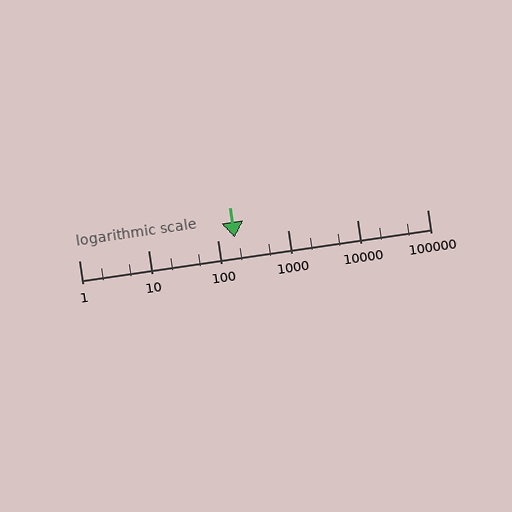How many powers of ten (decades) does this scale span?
The scale spans 5 decades, from 1 to 100000.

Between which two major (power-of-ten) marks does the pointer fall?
The pointer is between 100 and 1000.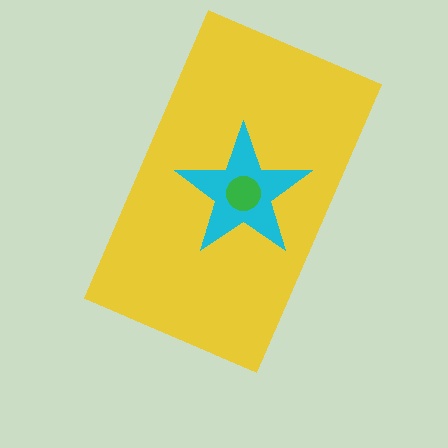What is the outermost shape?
The yellow rectangle.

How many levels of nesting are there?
3.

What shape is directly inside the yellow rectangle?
The cyan star.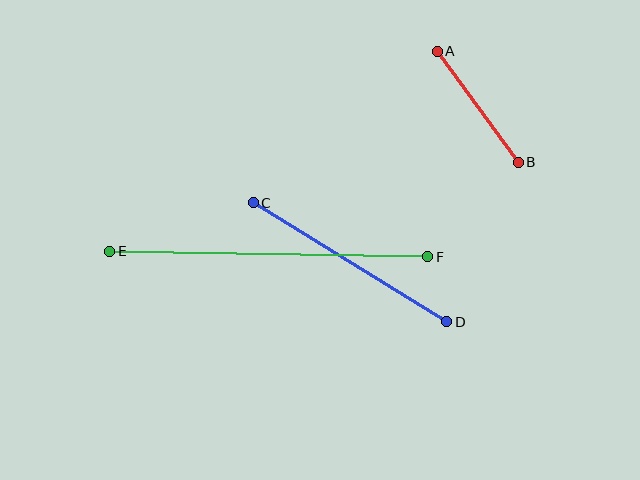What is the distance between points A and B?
The distance is approximately 138 pixels.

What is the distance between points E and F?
The distance is approximately 318 pixels.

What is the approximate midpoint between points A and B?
The midpoint is at approximately (478, 107) pixels.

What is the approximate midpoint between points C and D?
The midpoint is at approximately (350, 262) pixels.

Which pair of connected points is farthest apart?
Points E and F are farthest apart.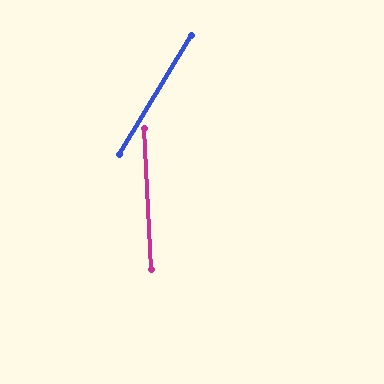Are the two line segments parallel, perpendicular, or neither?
Neither parallel nor perpendicular — they differ by about 34°.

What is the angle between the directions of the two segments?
Approximately 34 degrees.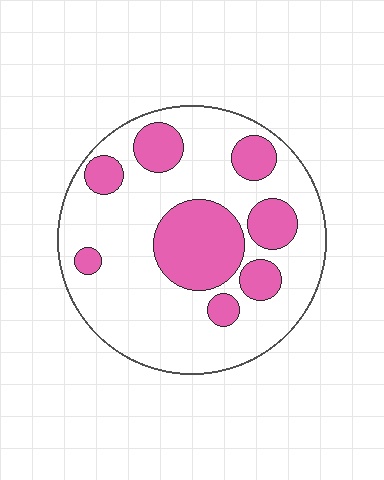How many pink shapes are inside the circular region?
8.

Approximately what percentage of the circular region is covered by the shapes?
Approximately 30%.